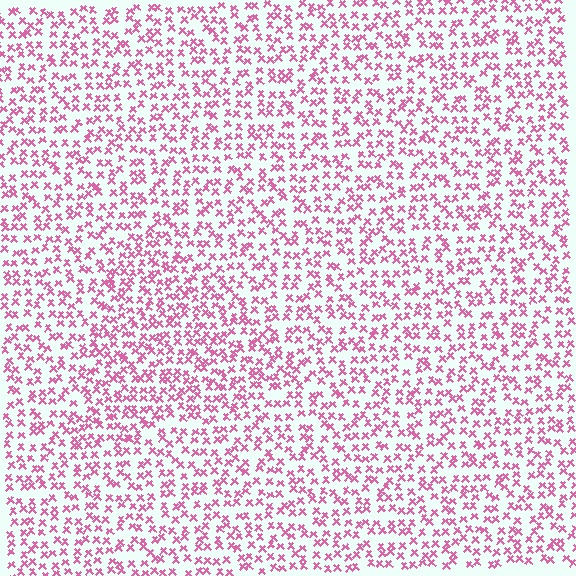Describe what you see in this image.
The image contains small pink elements arranged at two different densities. A triangle-shaped region is visible where the elements are more densely packed than the surrounding area.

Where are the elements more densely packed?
The elements are more densely packed inside the triangle boundary.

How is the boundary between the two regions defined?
The boundary is defined by a change in element density (approximately 1.4x ratio). All elements are the same color, size, and shape.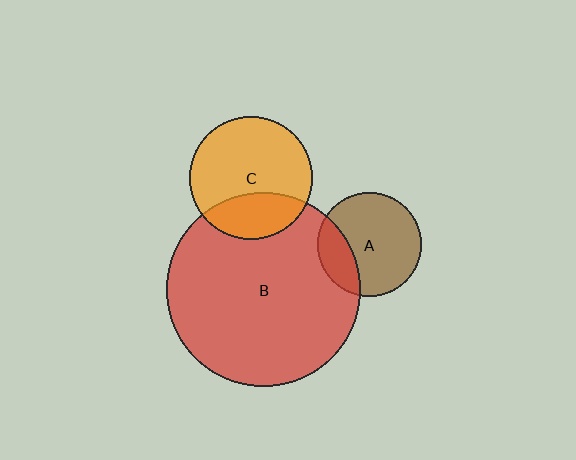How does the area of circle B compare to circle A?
Approximately 3.4 times.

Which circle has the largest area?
Circle B (red).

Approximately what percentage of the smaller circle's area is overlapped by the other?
Approximately 25%.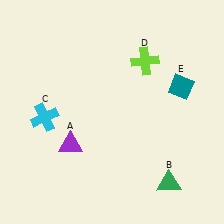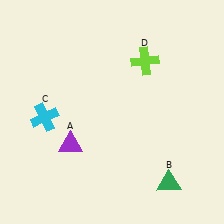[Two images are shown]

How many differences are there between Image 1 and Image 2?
There is 1 difference between the two images.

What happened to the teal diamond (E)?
The teal diamond (E) was removed in Image 2. It was in the top-right area of Image 1.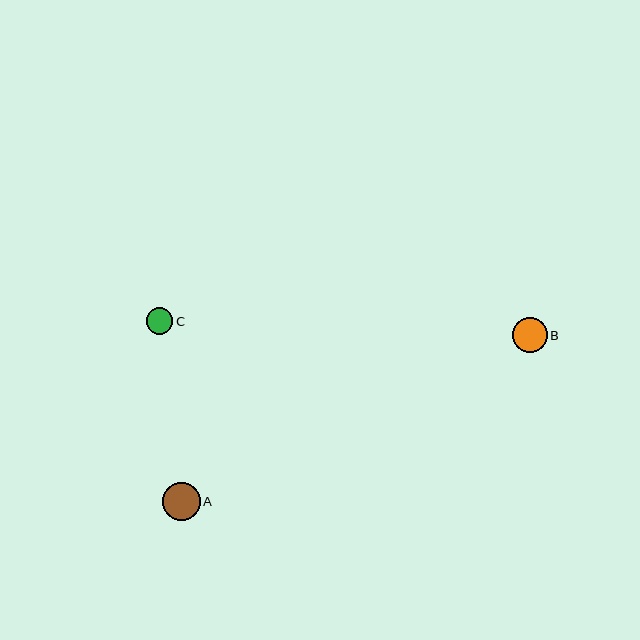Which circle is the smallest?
Circle C is the smallest with a size of approximately 26 pixels.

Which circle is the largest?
Circle A is the largest with a size of approximately 38 pixels.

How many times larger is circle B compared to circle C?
Circle B is approximately 1.3 times the size of circle C.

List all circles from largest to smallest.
From largest to smallest: A, B, C.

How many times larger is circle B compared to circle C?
Circle B is approximately 1.3 times the size of circle C.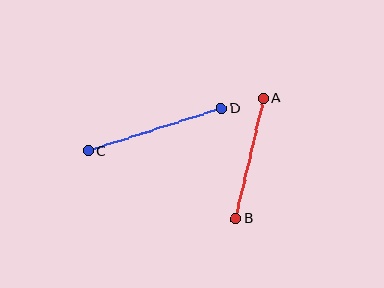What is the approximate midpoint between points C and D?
The midpoint is at approximately (155, 130) pixels.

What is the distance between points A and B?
The distance is approximately 123 pixels.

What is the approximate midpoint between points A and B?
The midpoint is at approximately (250, 158) pixels.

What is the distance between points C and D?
The distance is approximately 140 pixels.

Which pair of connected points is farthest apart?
Points C and D are farthest apart.